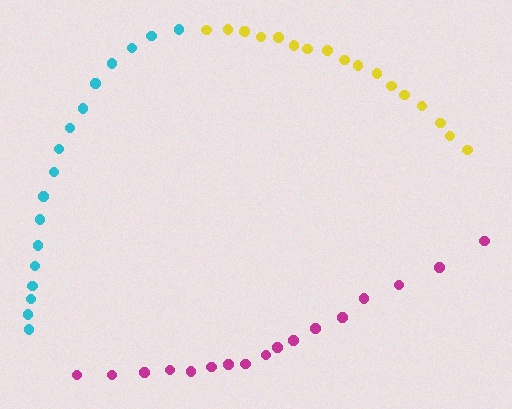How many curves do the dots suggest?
There are 3 distinct paths.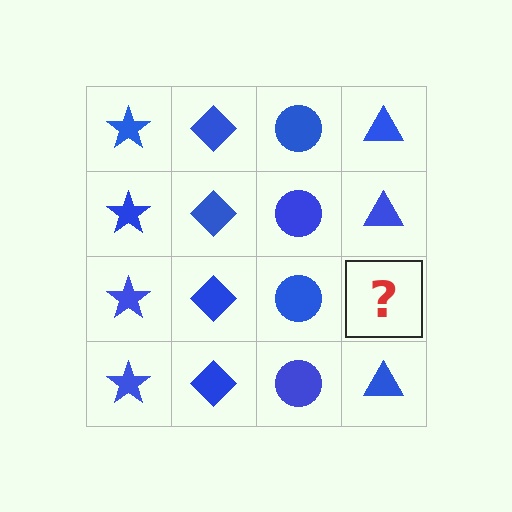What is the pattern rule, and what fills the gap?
The rule is that each column has a consistent shape. The gap should be filled with a blue triangle.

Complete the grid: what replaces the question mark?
The question mark should be replaced with a blue triangle.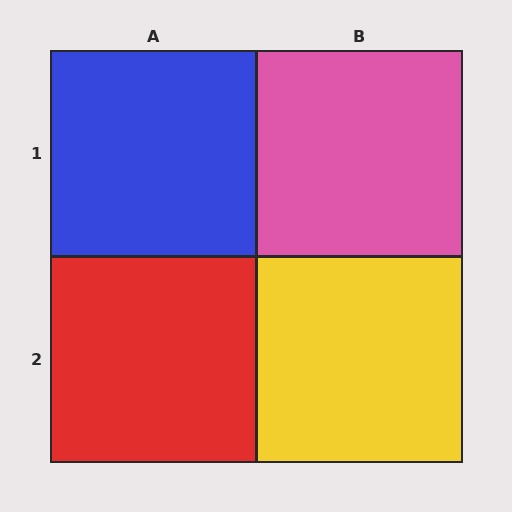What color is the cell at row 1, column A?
Blue.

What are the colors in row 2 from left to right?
Red, yellow.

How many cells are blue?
1 cell is blue.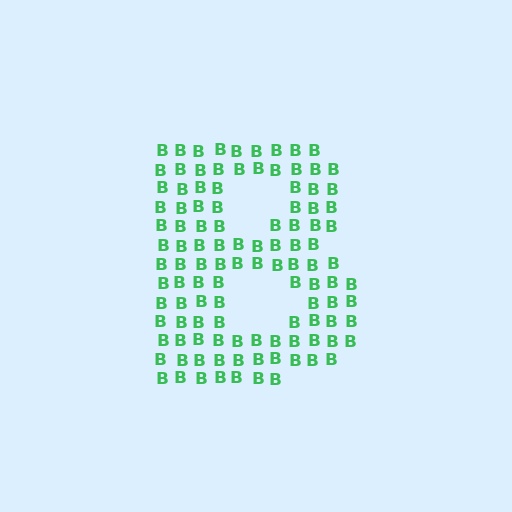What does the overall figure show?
The overall figure shows the letter B.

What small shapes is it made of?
It is made of small letter B's.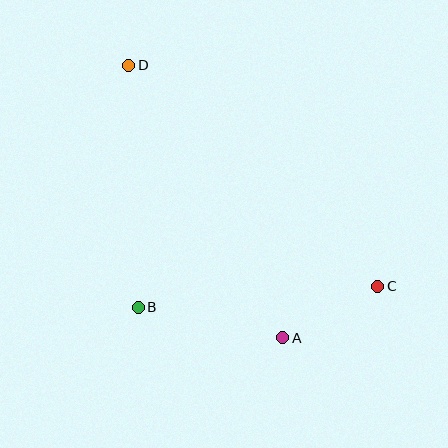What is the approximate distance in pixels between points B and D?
The distance between B and D is approximately 242 pixels.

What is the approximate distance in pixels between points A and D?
The distance between A and D is approximately 313 pixels.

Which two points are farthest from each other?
Points C and D are farthest from each other.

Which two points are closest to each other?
Points A and C are closest to each other.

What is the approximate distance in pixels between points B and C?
The distance between B and C is approximately 240 pixels.